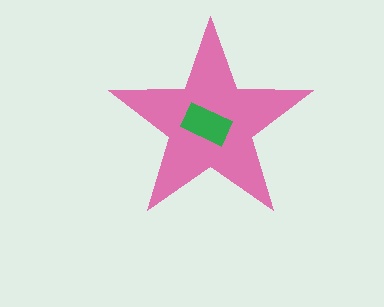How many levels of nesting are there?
2.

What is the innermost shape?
The green rectangle.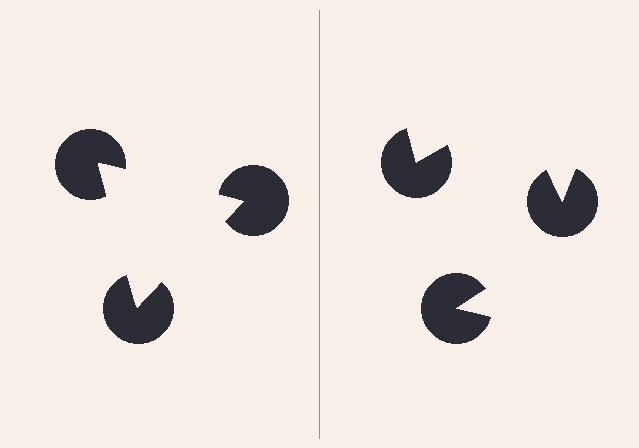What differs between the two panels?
The pac-man discs are positioned identically on both sides; only the wedge orientations differ. On the left they align to a triangle; on the right they are misaligned.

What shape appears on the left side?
An illusory triangle.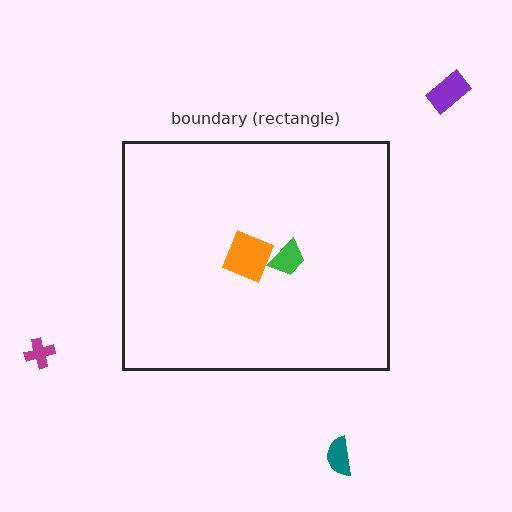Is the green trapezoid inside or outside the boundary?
Inside.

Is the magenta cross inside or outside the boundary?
Outside.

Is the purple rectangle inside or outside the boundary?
Outside.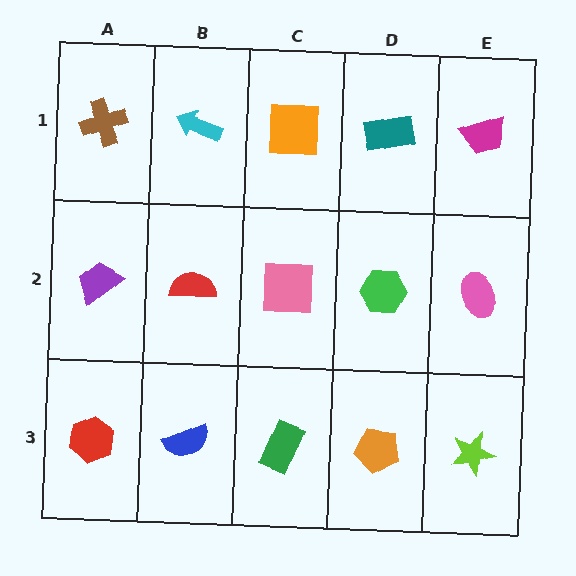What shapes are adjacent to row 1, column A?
A purple trapezoid (row 2, column A), a cyan arrow (row 1, column B).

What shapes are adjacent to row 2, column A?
A brown cross (row 1, column A), a red hexagon (row 3, column A), a red semicircle (row 2, column B).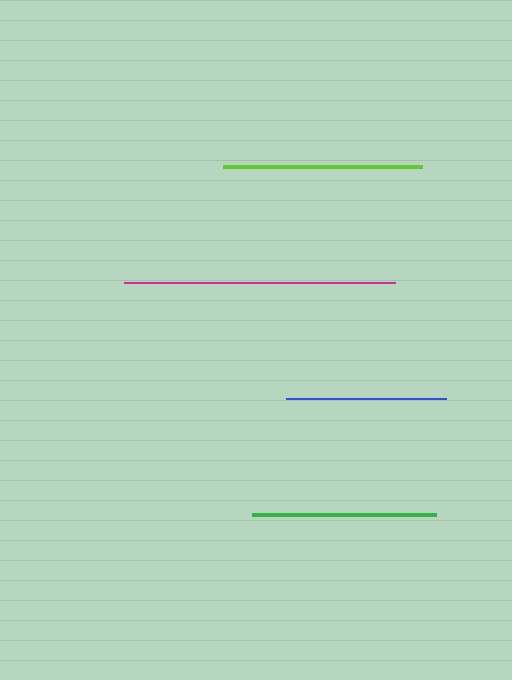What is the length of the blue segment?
The blue segment is approximately 160 pixels long.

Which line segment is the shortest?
The blue line is the shortest at approximately 160 pixels.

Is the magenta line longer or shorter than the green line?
The magenta line is longer than the green line.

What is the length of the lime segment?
The lime segment is approximately 199 pixels long.